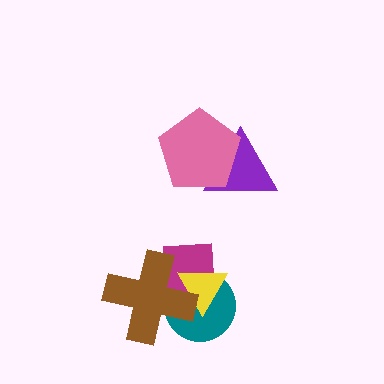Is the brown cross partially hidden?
No, no other shape covers it.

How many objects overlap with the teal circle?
3 objects overlap with the teal circle.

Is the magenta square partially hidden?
Yes, it is partially covered by another shape.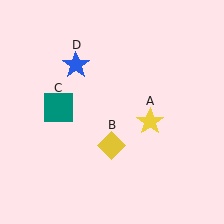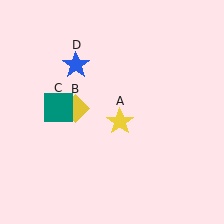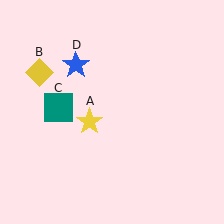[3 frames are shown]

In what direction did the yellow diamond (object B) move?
The yellow diamond (object B) moved up and to the left.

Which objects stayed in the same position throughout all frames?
Teal square (object C) and blue star (object D) remained stationary.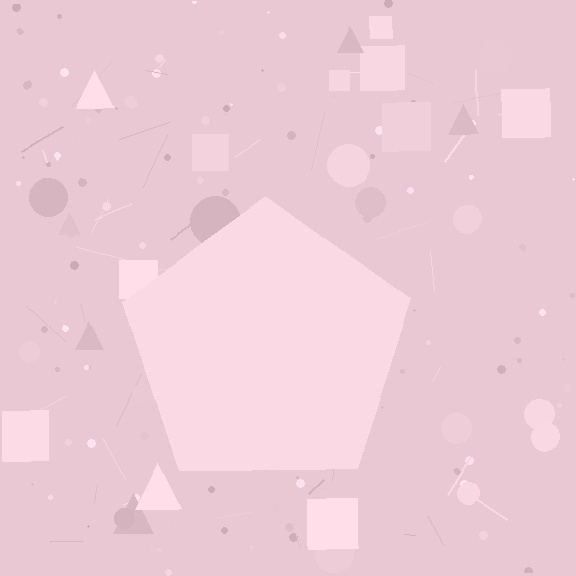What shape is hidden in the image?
A pentagon is hidden in the image.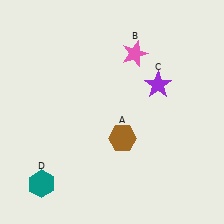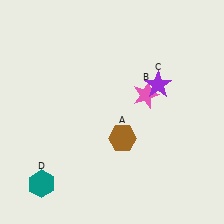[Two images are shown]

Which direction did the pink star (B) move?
The pink star (B) moved down.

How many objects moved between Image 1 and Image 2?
1 object moved between the two images.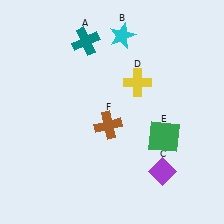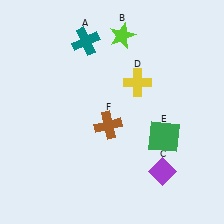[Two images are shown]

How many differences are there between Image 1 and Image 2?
There is 1 difference between the two images.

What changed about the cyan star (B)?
In Image 1, B is cyan. In Image 2, it changed to lime.